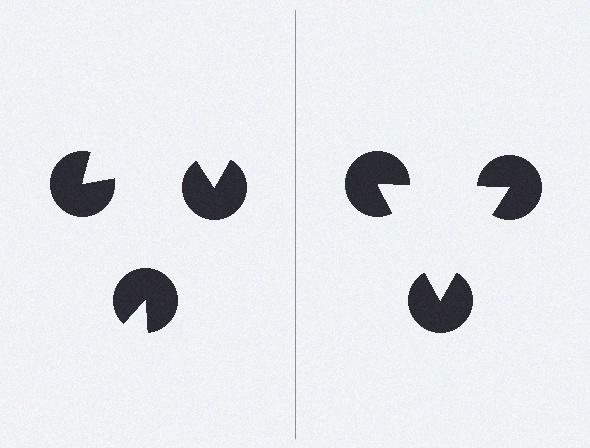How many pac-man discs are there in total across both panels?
6 — 3 on each side.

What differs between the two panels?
The pac-man discs are positioned identically on both sides; only the wedge orientations differ. On the right they align to a triangle; on the left they are misaligned.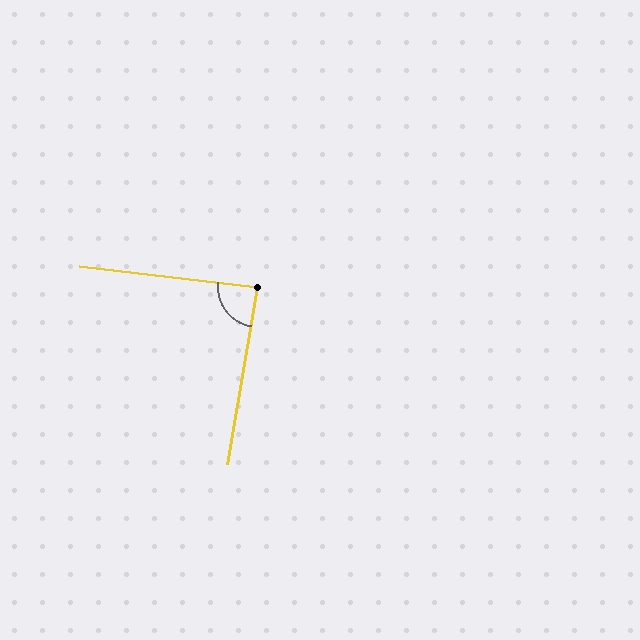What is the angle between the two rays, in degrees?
Approximately 87 degrees.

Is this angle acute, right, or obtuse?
It is approximately a right angle.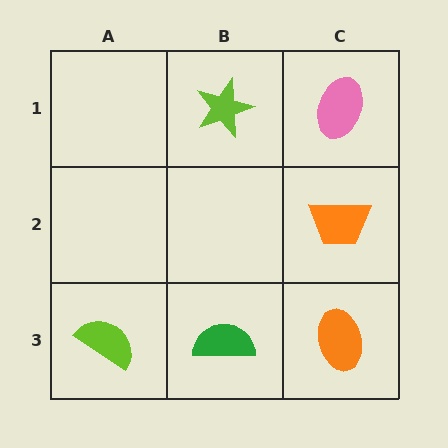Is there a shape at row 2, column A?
No, that cell is empty.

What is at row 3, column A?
A lime semicircle.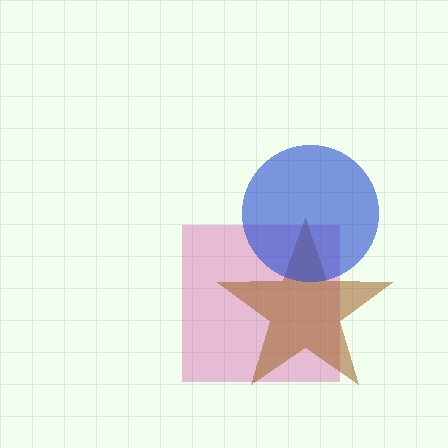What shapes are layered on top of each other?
The layered shapes are: a pink square, a brown star, a blue circle.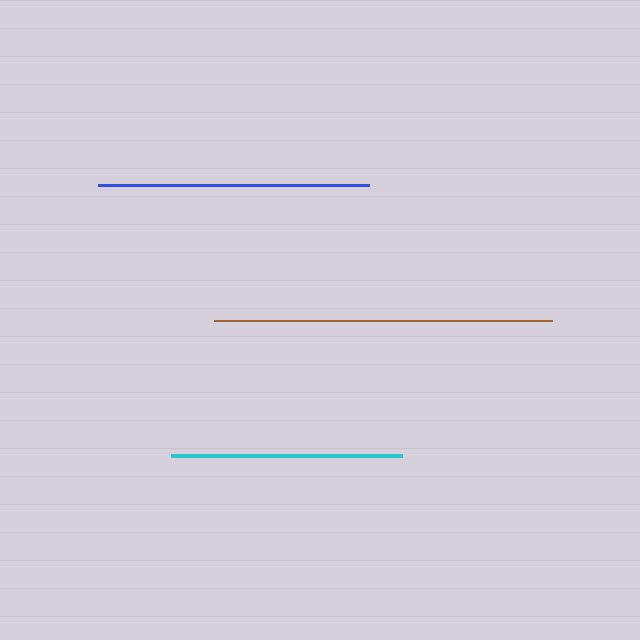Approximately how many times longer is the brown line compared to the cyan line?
The brown line is approximately 1.5 times the length of the cyan line.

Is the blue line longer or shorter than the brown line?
The brown line is longer than the blue line.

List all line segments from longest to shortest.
From longest to shortest: brown, blue, cyan.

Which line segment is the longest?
The brown line is the longest at approximately 338 pixels.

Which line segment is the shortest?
The cyan line is the shortest at approximately 231 pixels.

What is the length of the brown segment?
The brown segment is approximately 338 pixels long.